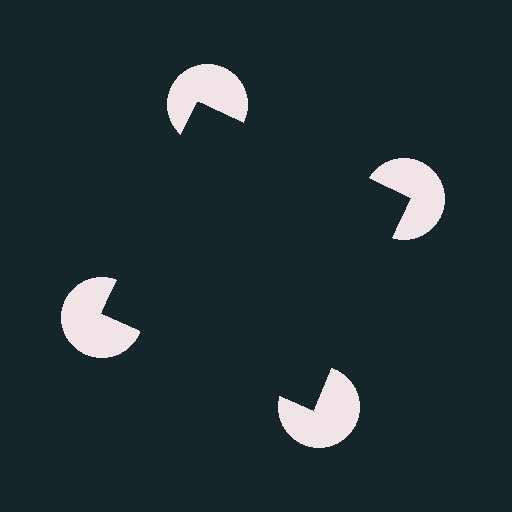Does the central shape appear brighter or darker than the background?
It typically appears slightly darker than the background, even though no actual brightness change is drawn.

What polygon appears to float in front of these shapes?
An illusory square — its edges are inferred from the aligned wedge cuts in the pac-man discs, not physically drawn.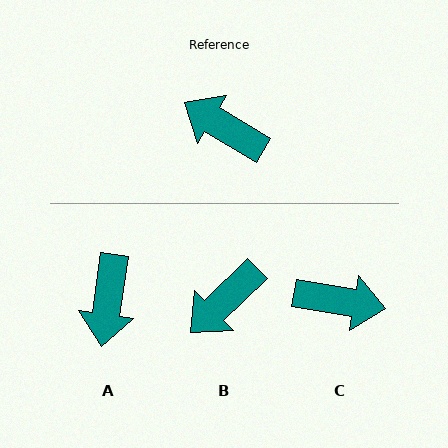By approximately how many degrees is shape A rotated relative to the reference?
Approximately 113 degrees counter-clockwise.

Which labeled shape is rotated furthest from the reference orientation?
C, about 158 degrees away.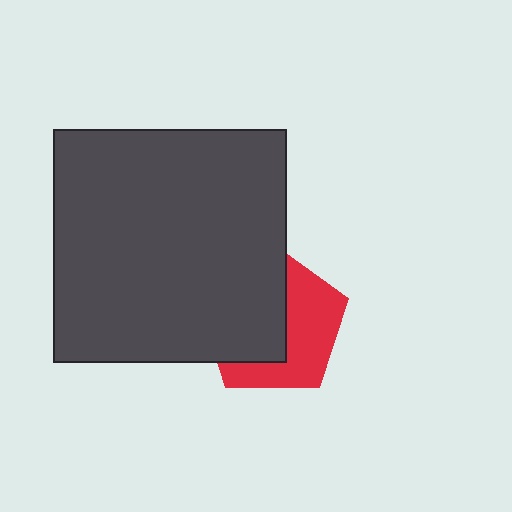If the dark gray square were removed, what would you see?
You would see the complete red pentagon.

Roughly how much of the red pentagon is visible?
About half of it is visible (roughly 47%).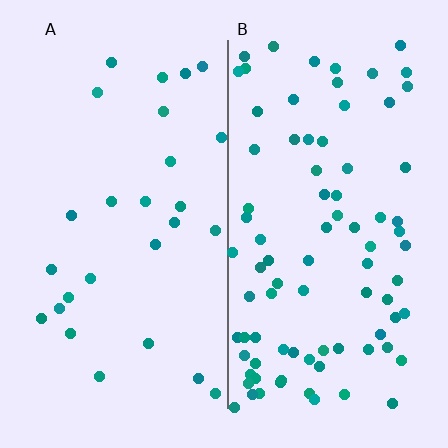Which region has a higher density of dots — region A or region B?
B (the right).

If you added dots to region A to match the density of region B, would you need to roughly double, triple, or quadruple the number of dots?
Approximately triple.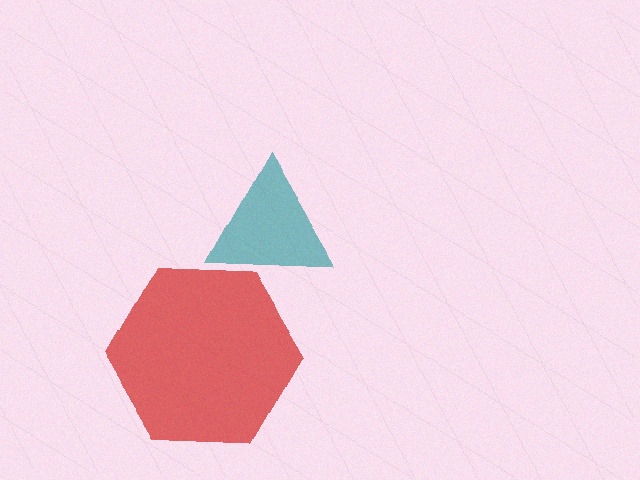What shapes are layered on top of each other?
The layered shapes are: a teal triangle, a red hexagon.